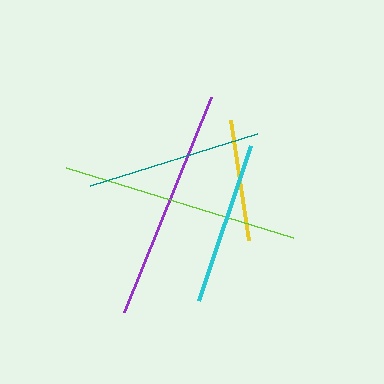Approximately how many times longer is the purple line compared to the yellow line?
The purple line is approximately 1.9 times the length of the yellow line.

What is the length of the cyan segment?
The cyan segment is approximately 164 pixels long.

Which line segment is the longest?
The lime line is the longest at approximately 237 pixels.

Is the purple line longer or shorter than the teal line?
The purple line is longer than the teal line.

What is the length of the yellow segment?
The yellow segment is approximately 121 pixels long.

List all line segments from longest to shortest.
From longest to shortest: lime, purple, teal, cyan, yellow.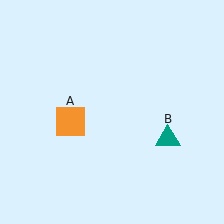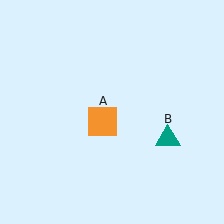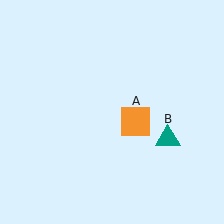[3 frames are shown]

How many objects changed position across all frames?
1 object changed position: orange square (object A).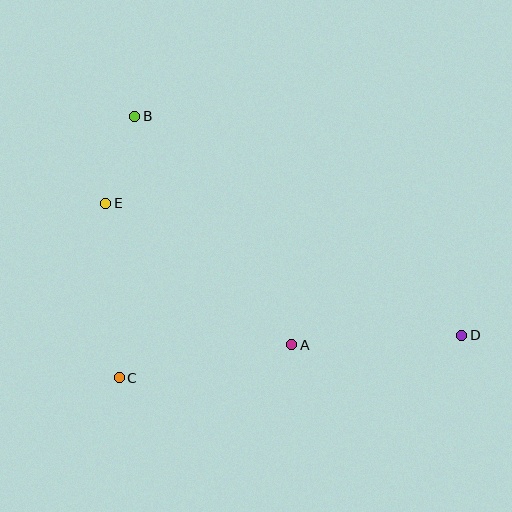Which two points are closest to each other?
Points B and E are closest to each other.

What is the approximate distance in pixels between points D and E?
The distance between D and E is approximately 380 pixels.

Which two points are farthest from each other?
Points B and D are farthest from each other.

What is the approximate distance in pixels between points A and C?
The distance between A and C is approximately 176 pixels.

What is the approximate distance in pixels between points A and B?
The distance between A and B is approximately 278 pixels.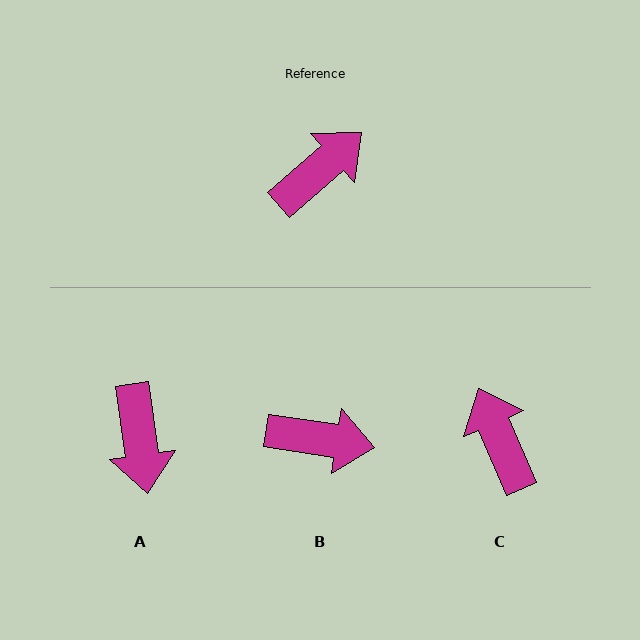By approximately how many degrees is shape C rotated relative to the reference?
Approximately 72 degrees counter-clockwise.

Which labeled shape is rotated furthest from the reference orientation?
A, about 123 degrees away.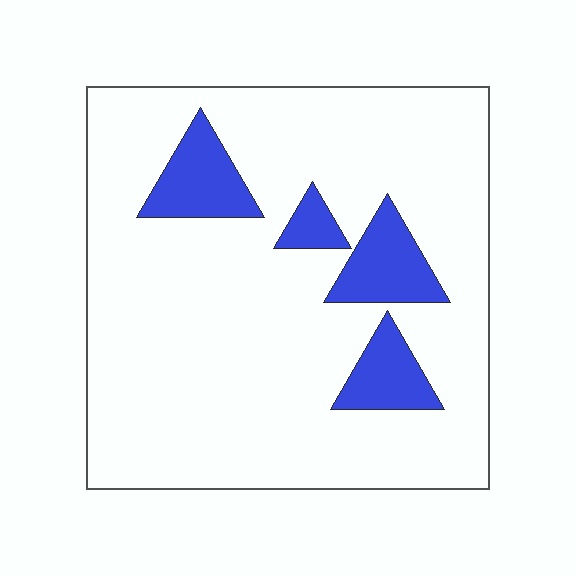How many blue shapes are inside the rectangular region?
4.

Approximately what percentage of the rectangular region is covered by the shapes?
Approximately 15%.